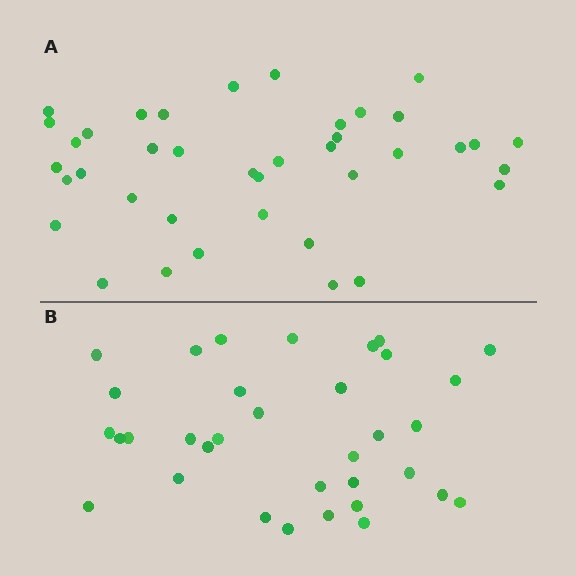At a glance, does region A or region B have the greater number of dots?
Region A (the top region) has more dots.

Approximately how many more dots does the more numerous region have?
Region A has about 5 more dots than region B.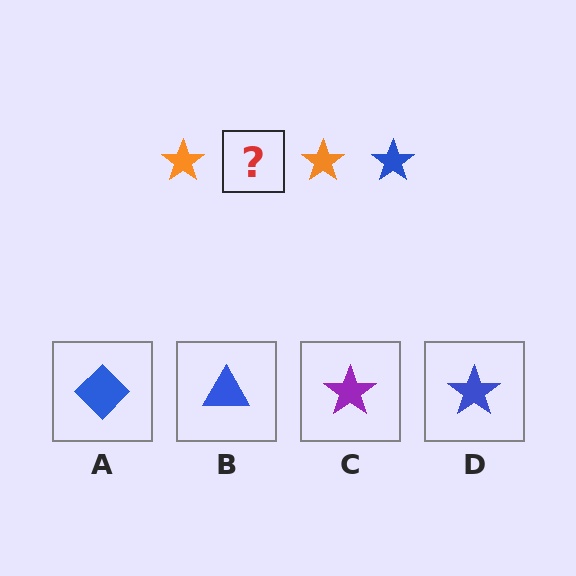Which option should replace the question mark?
Option D.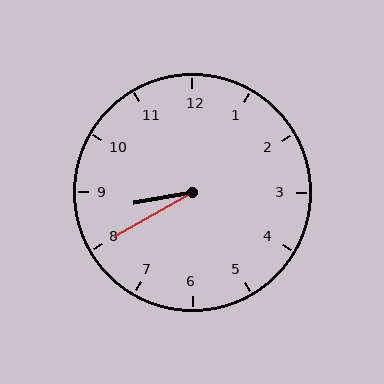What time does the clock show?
8:40.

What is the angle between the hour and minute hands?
Approximately 20 degrees.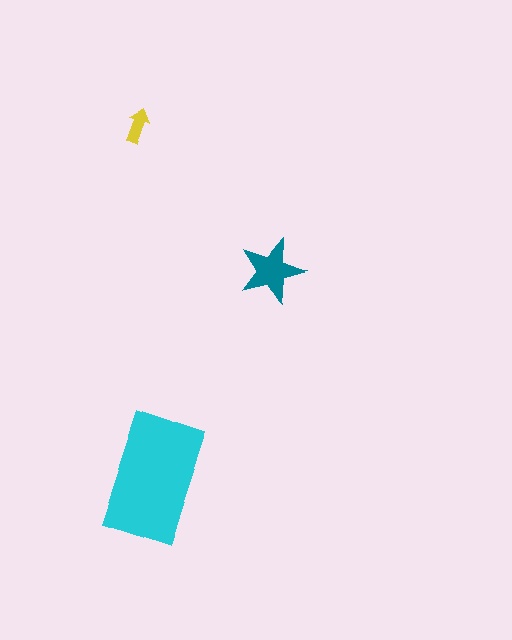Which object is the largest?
The cyan rectangle.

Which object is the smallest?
The yellow arrow.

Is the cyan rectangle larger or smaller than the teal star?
Larger.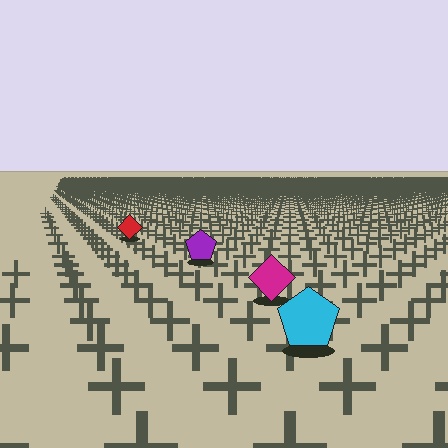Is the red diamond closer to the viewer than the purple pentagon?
No. The purple pentagon is closer — you can tell from the texture gradient: the ground texture is coarser near it.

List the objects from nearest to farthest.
From nearest to farthest: the cyan pentagon, the magenta diamond, the purple pentagon, the red diamond.